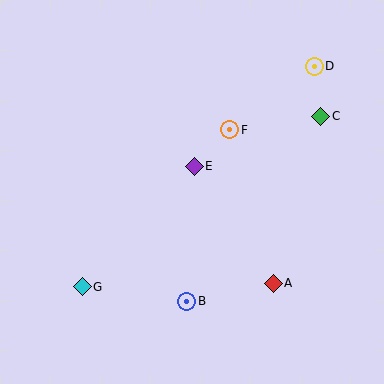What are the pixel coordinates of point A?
Point A is at (273, 283).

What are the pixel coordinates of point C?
Point C is at (321, 116).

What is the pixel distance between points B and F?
The distance between B and F is 177 pixels.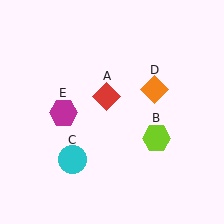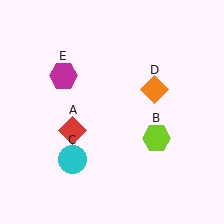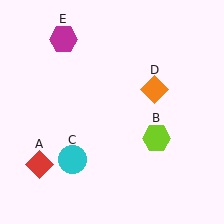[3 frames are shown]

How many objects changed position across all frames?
2 objects changed position: red diamond (object A), magenta hexagon (object E).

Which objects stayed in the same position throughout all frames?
Lime hexagon (object B) and cyan circle (object C) and orange diamond (object D) remained stationary.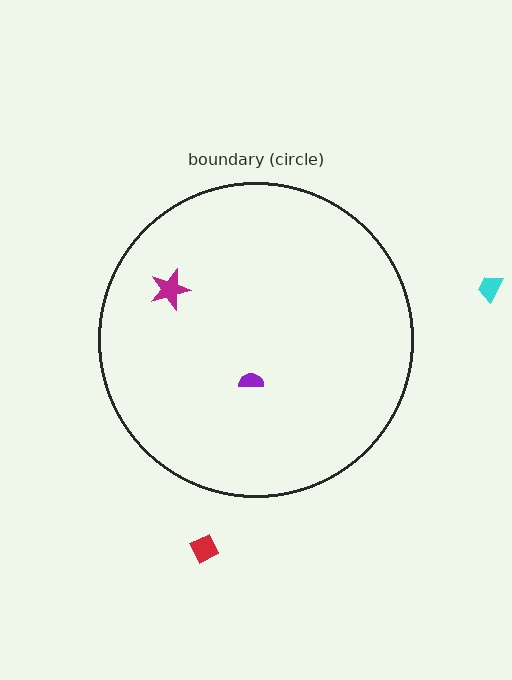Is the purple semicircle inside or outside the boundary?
Inside.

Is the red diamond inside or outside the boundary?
Outside.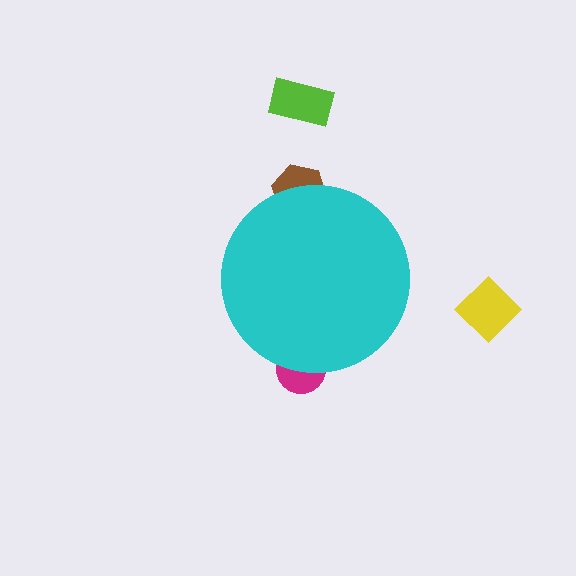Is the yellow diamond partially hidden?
No, the yellow diamond is fully visible.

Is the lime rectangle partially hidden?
No, the lime rectangle is fully visible.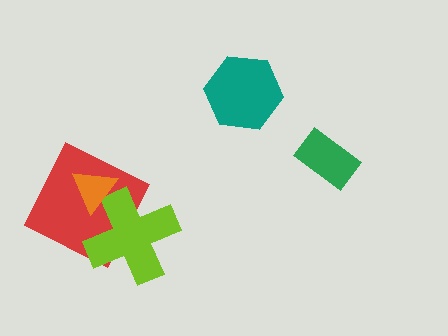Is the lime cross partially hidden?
Yes, it is partially covered by another shape.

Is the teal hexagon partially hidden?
No, no other shape covers it.